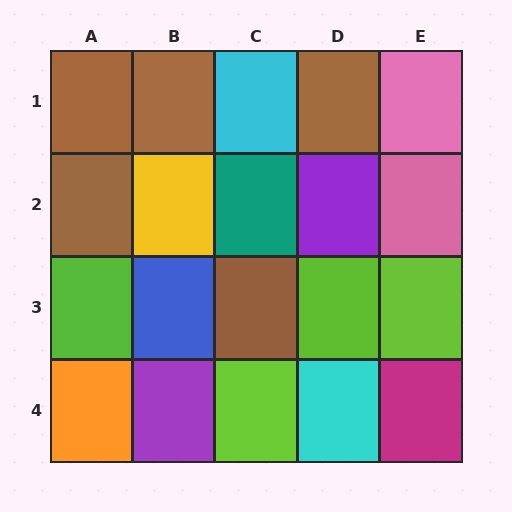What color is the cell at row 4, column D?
Cyan.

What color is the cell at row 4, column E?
Magenta.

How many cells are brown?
5 cells are brown.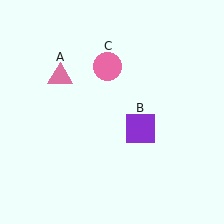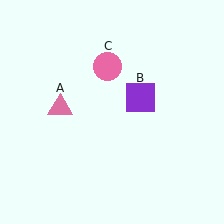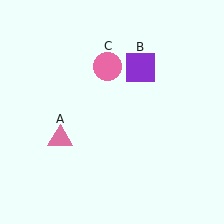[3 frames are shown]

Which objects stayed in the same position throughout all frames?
Pink circle (object C) remained stationary.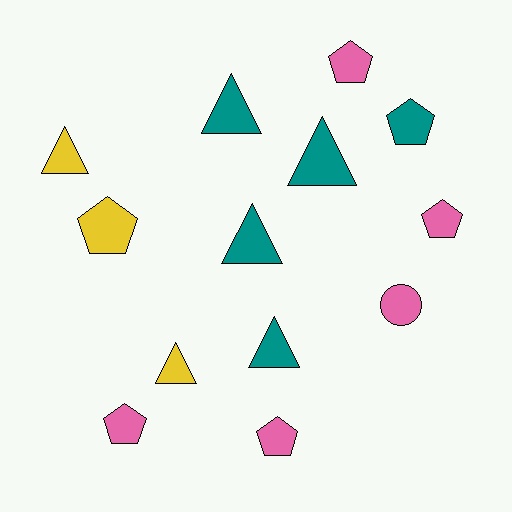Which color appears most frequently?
Pink, with 5 objects.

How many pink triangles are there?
There are no pink triangles.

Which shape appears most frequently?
Pentagon, with 6 objects.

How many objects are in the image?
There are 13 objects.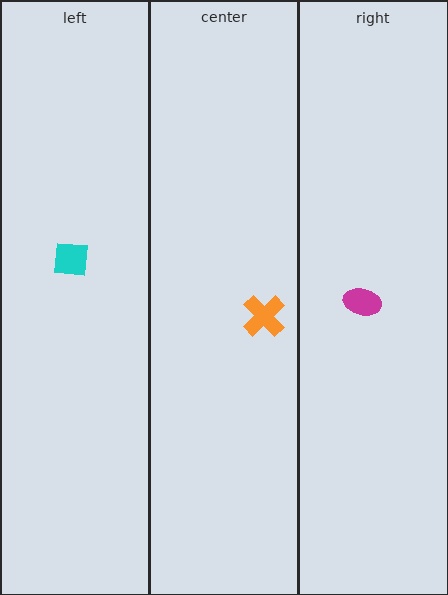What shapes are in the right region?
The magenta ellipse.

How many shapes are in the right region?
1.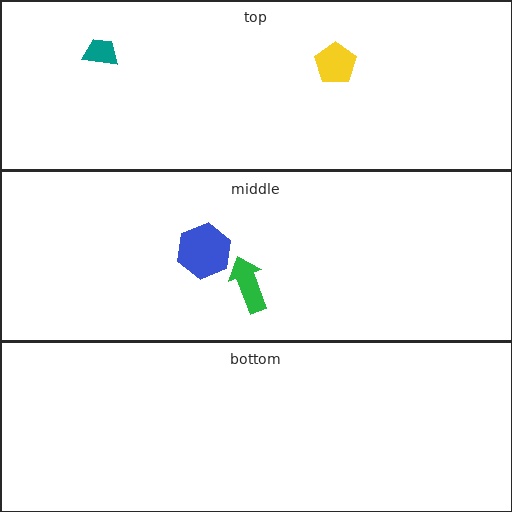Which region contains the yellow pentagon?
The top region.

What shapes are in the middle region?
The blue hexagon, the green arrow.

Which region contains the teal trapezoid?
The top region.